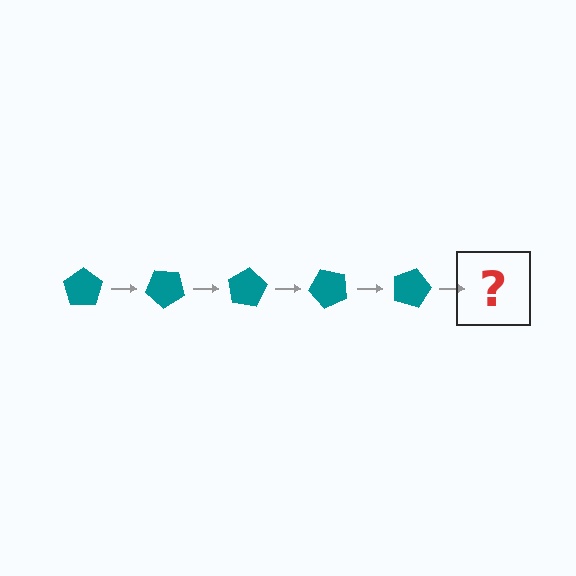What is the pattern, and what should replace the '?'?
The pattern is that the pentagon rotates 40 degrees each step. The '?' should be a teal pentagon rotated 200 degrees.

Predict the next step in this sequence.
The next step is a teal pentagon rotated 200 degrees.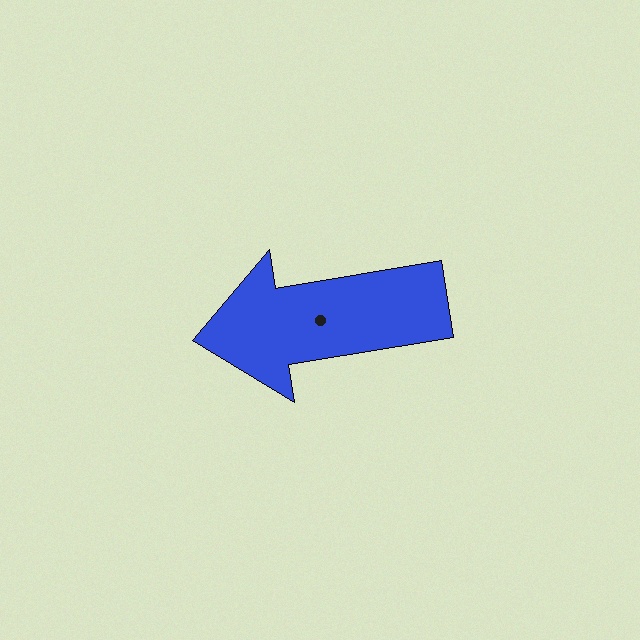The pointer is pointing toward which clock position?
Roughly 9 o'clock.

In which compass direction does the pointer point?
West.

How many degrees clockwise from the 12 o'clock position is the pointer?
Approximately 261 degrees.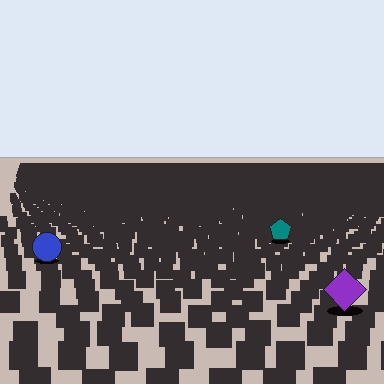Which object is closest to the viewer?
The purple diamond is closest. The texture marks near it are larger and more spread out.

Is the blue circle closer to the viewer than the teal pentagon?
Yes. The blue circle is closer — you can tell from the texture gradient: the ground texture is coarser near it.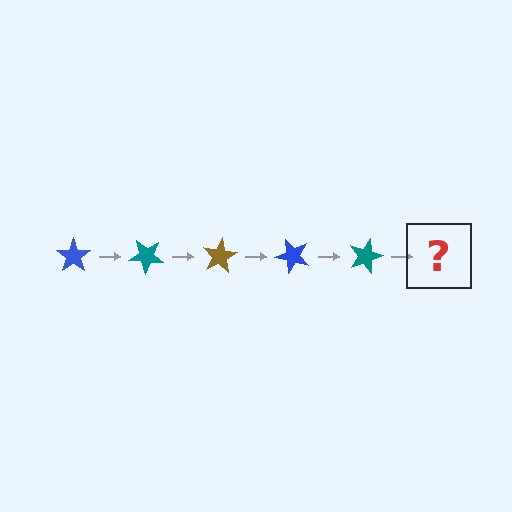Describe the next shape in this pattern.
It should be a brown star, rotated 200 degrees from the start.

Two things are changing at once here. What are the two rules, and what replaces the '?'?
The two rules are that it rotates 40 degrees each step and the color cycles through blue, teal, and brown. The '?' should be a brown star, rotated 200 degrees from the start.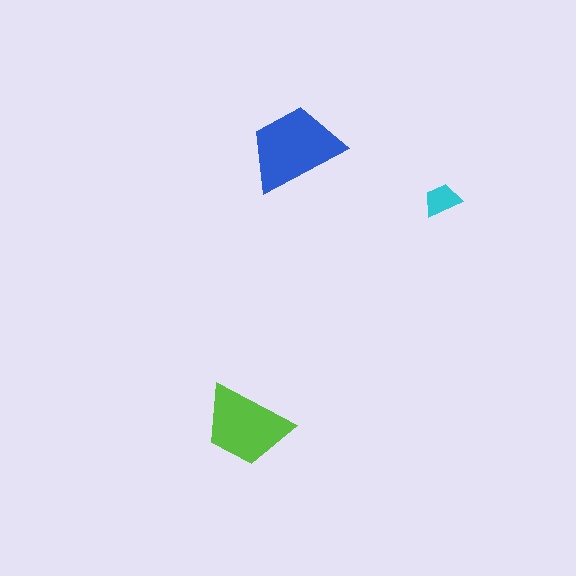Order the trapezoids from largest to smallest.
the blue one, the lime one, the cyan one.